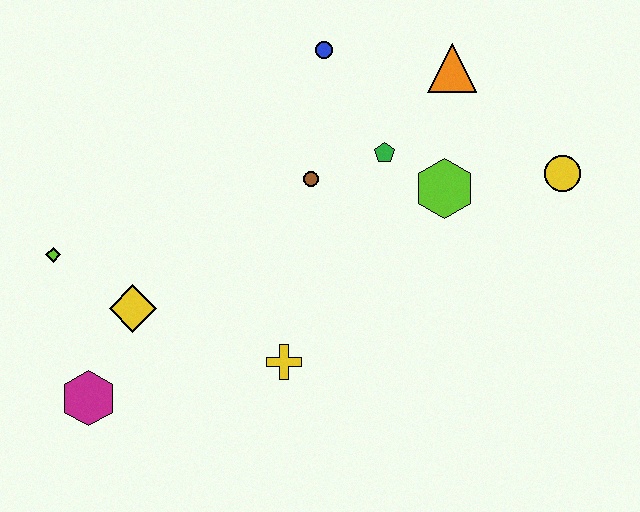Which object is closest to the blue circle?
The green pentagon is closest to the blue circle.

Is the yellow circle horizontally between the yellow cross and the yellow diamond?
No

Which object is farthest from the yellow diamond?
The yellow circle is farthest from the yellow diamond.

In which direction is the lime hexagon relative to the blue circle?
The lime hexagon is below the blue circle.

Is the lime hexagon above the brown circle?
No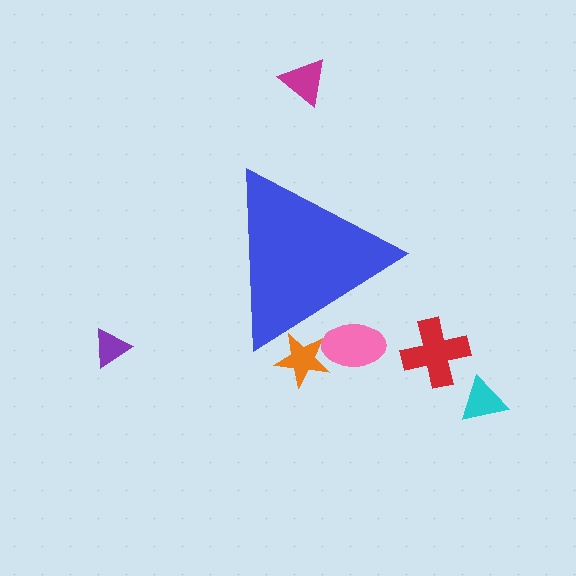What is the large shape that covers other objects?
A blue triangle.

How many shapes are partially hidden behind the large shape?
2 shapes are partially hidden.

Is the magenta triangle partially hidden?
No, the magenta triangle is fully visible.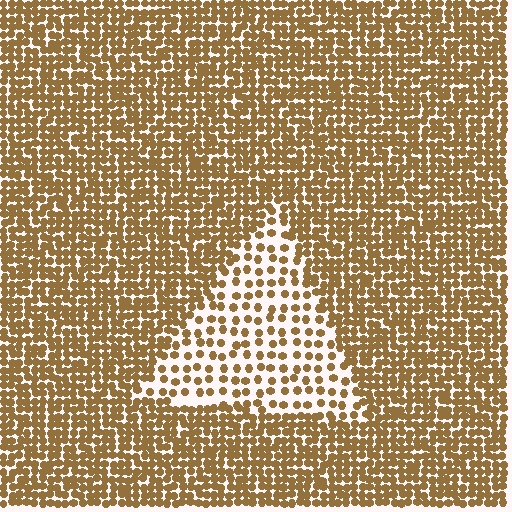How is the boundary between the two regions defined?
The boundary is defined by a change in element density (approximately 2.4x ratio). All elements are the same color, size, and shape.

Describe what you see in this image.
The image contains small brown elements arranged at two different densities. A triangle-shaped region is visible where the elements are less densely packed than the surrounding area.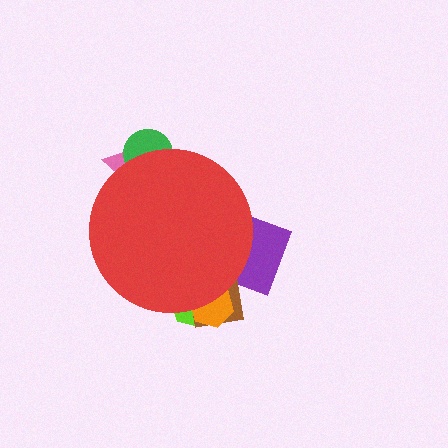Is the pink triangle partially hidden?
Yes, the pink triangle is partially hidden behind the red circle.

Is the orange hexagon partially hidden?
Yes, the orange hexagon is partially hidden behind the red circle.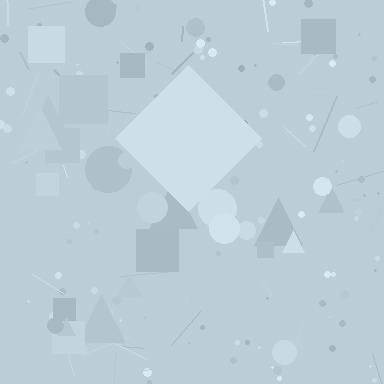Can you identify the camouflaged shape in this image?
The camouflaged shape is a diamond.